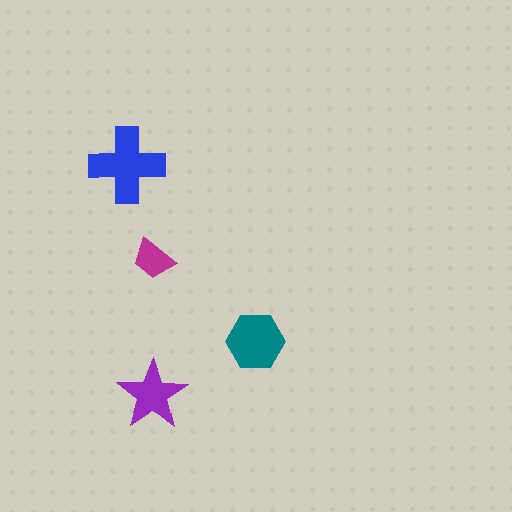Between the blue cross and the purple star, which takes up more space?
The blue cross.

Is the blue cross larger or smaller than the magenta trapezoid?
Larger.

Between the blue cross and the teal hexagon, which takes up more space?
The blue cross.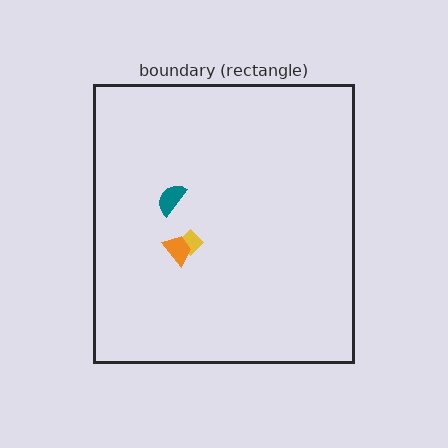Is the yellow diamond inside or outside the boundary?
Inside.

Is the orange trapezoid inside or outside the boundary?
Inside.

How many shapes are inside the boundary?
3 inside, 0 outside.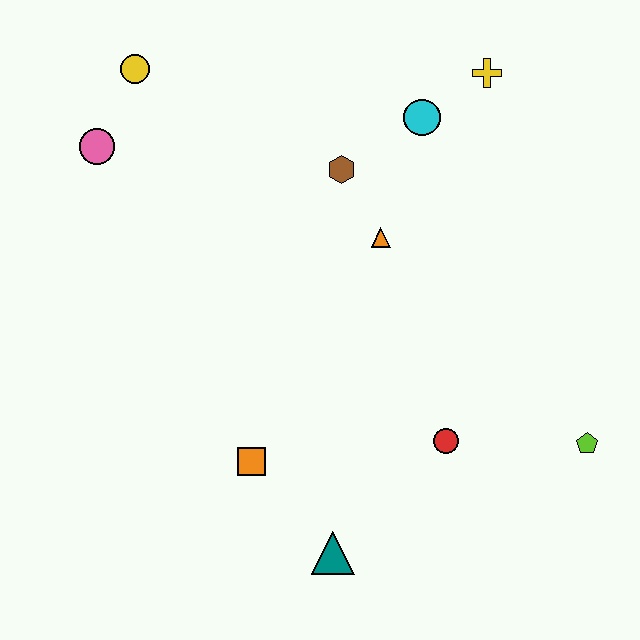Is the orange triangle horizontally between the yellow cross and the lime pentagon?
No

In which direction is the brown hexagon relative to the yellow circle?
The brown hexagon is to the right of the yellow circle.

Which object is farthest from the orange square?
The yellow cross is farthest from the orange square.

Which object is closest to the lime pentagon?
The red circle is closest to the lime pentagon.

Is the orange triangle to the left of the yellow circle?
No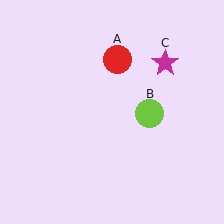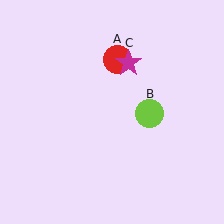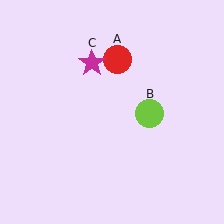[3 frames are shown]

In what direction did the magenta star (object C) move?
The magenta star (object C) moved left.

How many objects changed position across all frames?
1 object changed position: magenta star (object C).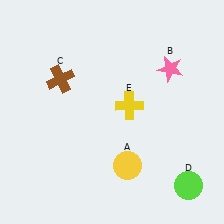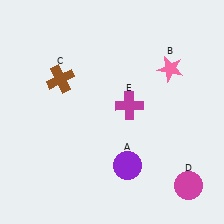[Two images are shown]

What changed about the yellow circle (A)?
In Image 1, A is yellow. In Image 2, it changed to purple.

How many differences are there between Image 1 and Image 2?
There are 3 differences between the two images.